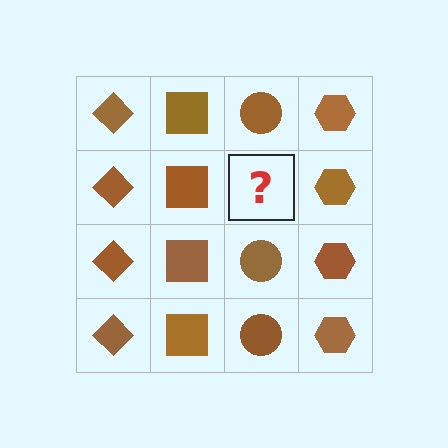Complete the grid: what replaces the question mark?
The question mark should be replaced with a brown circle.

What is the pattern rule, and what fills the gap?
The rule is that each column has a consistent shape. The gap should be filled with a brown circle.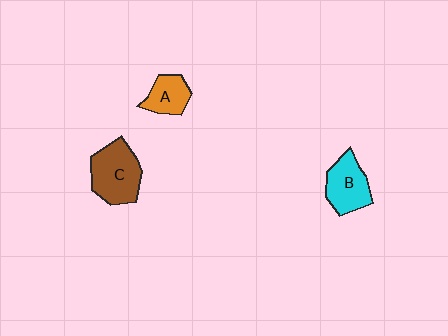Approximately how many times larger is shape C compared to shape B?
Approximately 1.3 times.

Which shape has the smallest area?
Shape A (orange).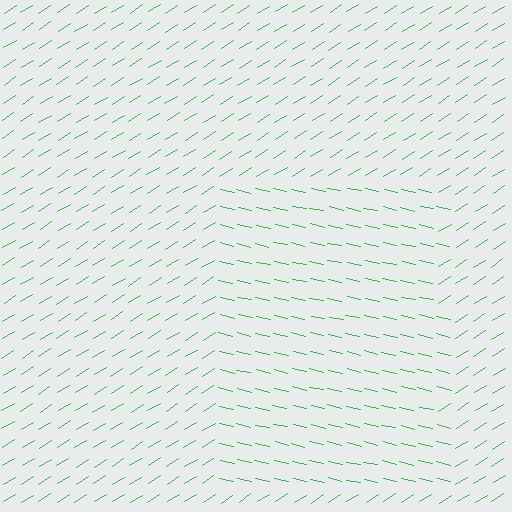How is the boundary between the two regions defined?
The boundary is defined purely by a change in line orientation (approximately 45 degrees difference). All lines are the same color and thickness.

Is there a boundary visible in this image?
Yes, there is a texture boundary formed by a change in line orientation.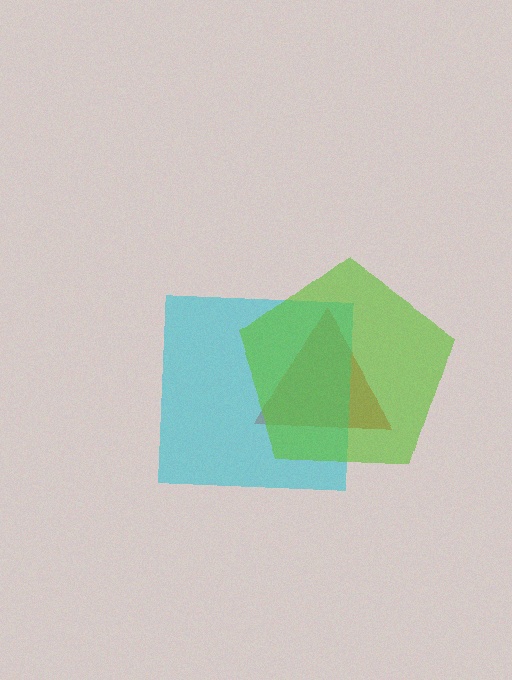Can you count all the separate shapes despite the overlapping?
Yes, there are 3 separate shapes.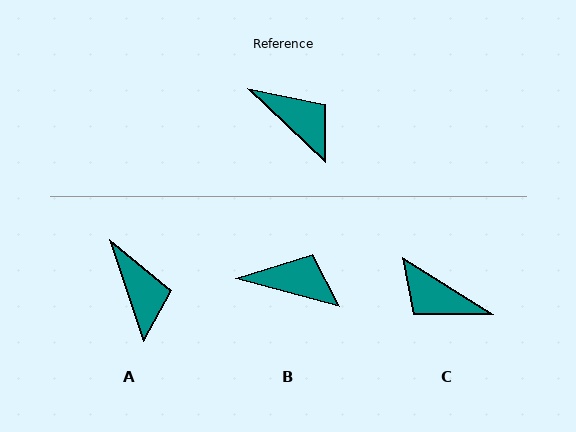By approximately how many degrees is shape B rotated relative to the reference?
Approximately 29 degrees counter-clockwise.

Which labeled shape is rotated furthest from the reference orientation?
C, about 169 degrees away.